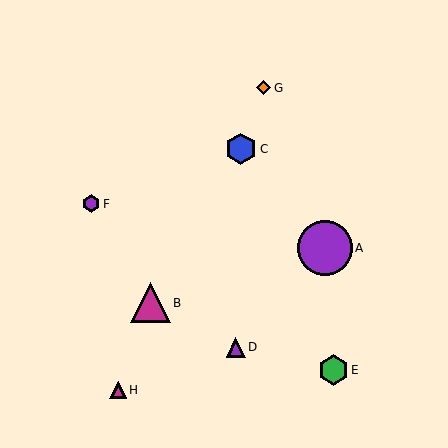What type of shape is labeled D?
Shape D is a purple triangle.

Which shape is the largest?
The purple circle (labeled A) is the largest.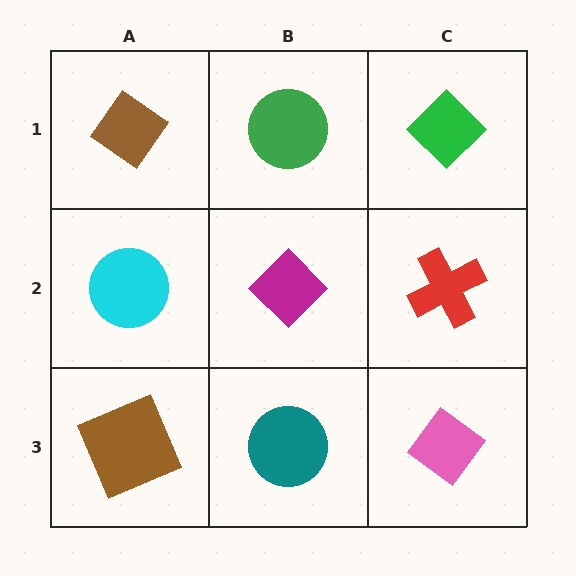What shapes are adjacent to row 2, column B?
A green circle (row 1, column B), a teal circle (row 3, column B), a cyan circle (row 2, column A), a red cross (row 2, column C).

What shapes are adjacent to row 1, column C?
A red cross (row 2, column C), a green circle (row 1, column B).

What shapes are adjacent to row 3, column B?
A magenta diamond (row 2, column B), a brown square (row 3, column A), a pink diamond (row 3, column C).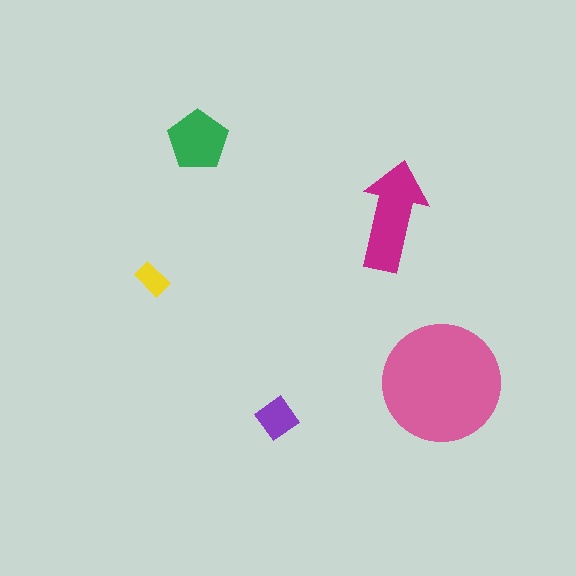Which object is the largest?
The pink circle.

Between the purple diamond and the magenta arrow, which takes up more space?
The magenta arrow.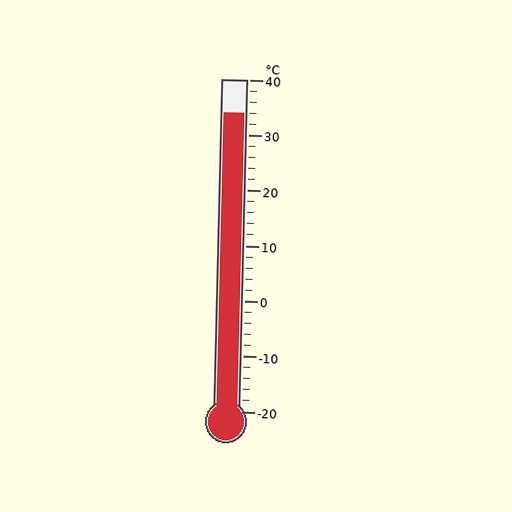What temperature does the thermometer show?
The thermometer shows approximately 34°C.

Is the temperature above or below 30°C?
The temperature is above 30°C.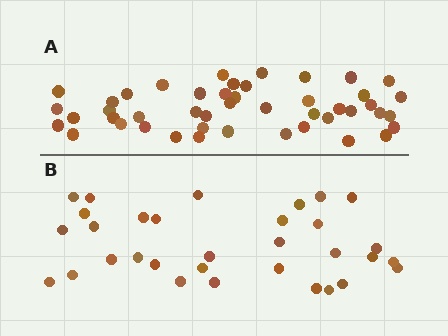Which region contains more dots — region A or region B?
Region A (the top region) has more dots.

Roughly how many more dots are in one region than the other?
Region A has approximately 15 more dots than region B.